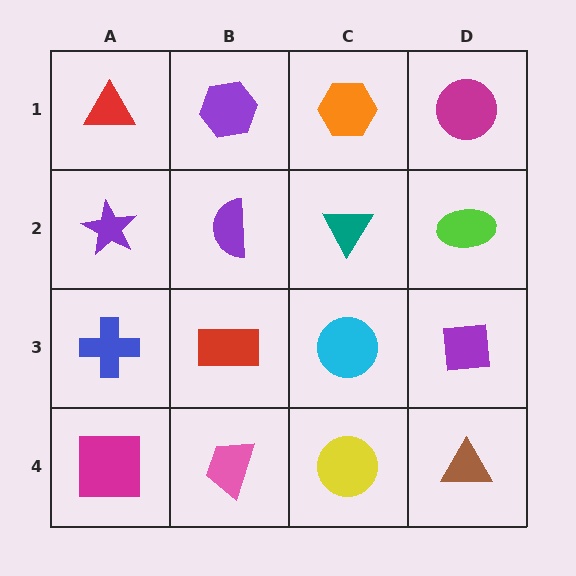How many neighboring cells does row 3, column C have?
4.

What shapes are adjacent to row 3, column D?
A lime ellipse (row 2, column D), a brown triangle (row 4, column D), a cyan circle (row 3, column C).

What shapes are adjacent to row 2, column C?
An orange hexagon (row 1, column C), a cyan circle (row 3, column C), a purple semicircle (row 2, column B), a lime ellipse (row 2, column D).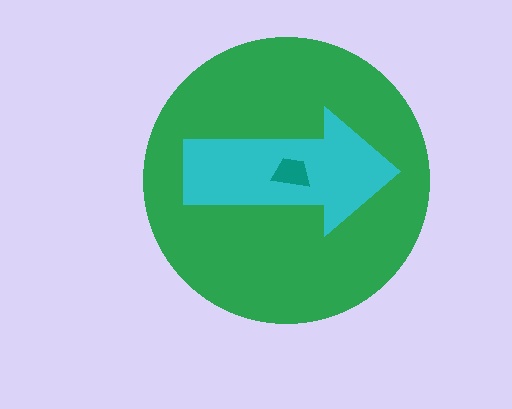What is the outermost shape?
The green circle.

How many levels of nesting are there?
3.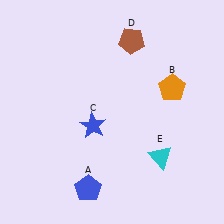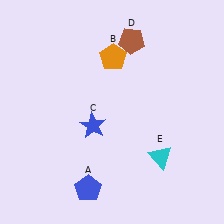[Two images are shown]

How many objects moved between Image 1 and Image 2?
1 object moved between the two images.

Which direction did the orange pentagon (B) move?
The orange pentagon (B) moved left.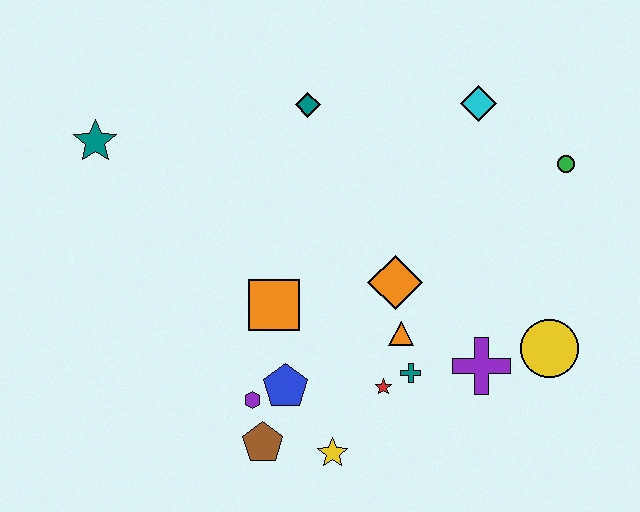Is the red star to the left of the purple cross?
Yes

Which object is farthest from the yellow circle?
The teal star is farthest from the yellow circle.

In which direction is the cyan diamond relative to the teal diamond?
The cyan diamond is to the right of the teal diamond.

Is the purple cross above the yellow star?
Yes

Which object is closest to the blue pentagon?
The purple hexagon is closest to the blue pentagon.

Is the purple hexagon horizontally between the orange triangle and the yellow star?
No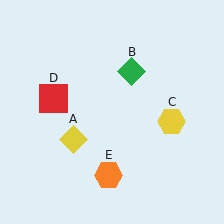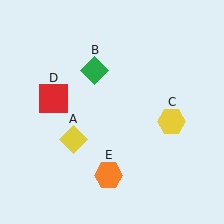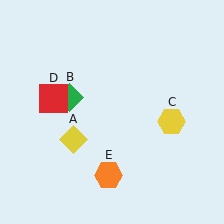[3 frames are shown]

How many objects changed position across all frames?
1 object changed position: green diamond (object B).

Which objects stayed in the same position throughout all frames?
Yellow diamond (object A) and yellow hexagon (object C) and red square (object D) and orange hexagon (object E) remained stationary.